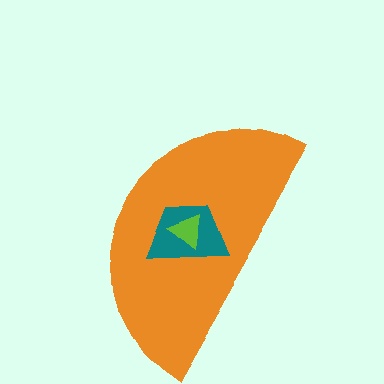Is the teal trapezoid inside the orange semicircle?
Yes.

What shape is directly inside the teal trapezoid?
The lime triangle.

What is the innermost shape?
The lime triangle.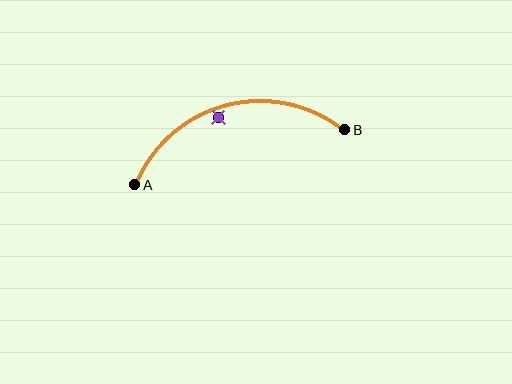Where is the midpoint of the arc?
The arc midpoint is the point on the curve farthest from the straight line joining A and B. It sits above that line.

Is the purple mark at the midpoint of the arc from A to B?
No — the purple mark does not lie on the arc at all. It sits slightly inside the curve.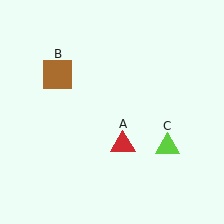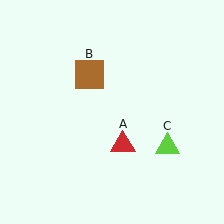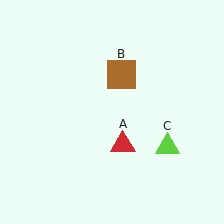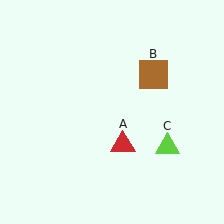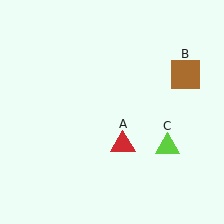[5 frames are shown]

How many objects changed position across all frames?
1 object changed position: brown square (object B).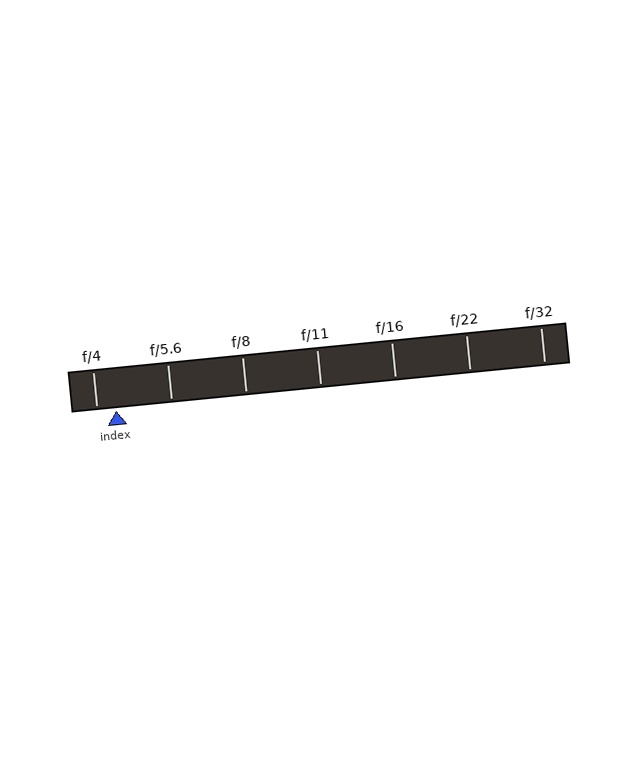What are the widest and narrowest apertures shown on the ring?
The widest aperture shown is f/4 and the narrowest is f/32.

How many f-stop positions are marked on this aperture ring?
There are 7 f-stop positions marked.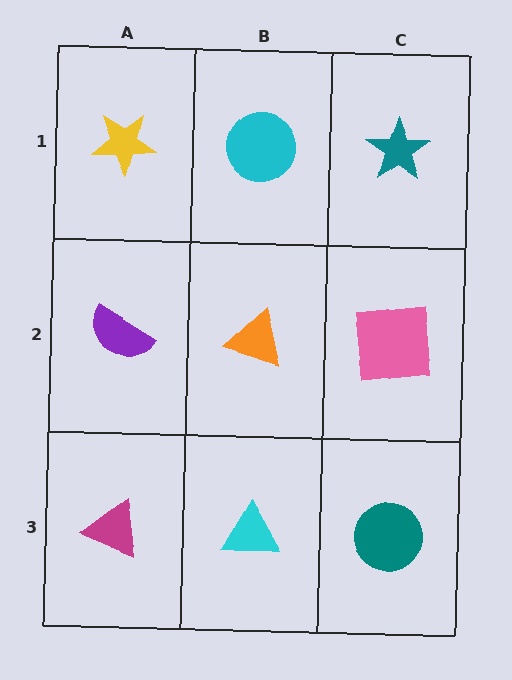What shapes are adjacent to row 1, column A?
A purple semicircle (row 2, column A), a cyan circle (row 1, column B).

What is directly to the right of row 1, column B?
A teal star.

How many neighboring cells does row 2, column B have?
4.